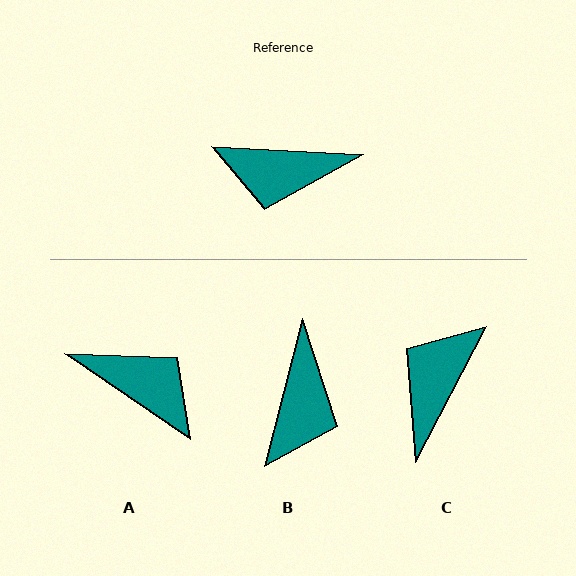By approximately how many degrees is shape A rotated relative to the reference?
Approximately 149 degrees counter-clockwise.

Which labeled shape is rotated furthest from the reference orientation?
A, about 149 degrees away.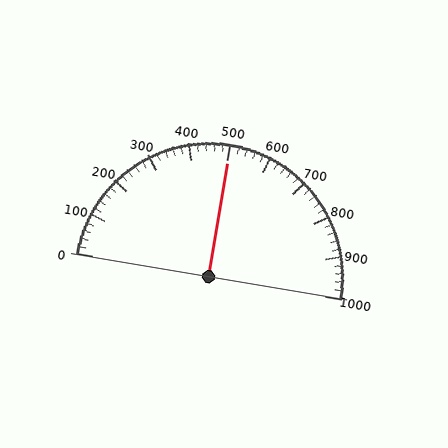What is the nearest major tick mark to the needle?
The nearest major tick mark is 500.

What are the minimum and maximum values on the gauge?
The gauge ranges from 0 to 1000.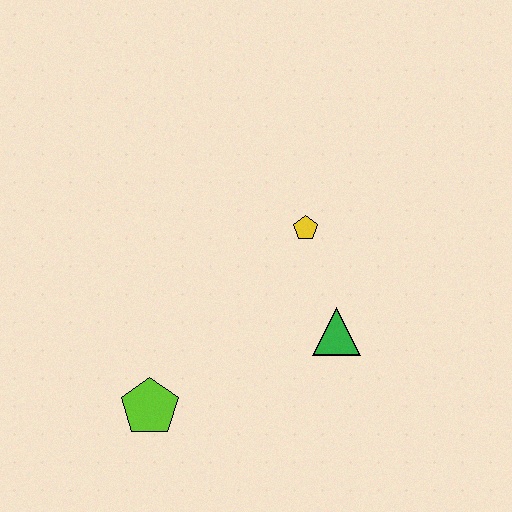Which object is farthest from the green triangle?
The lime pentagon is farthest from the green triangle.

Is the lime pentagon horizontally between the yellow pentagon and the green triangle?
No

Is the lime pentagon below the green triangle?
Yes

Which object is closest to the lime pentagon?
The green triangle is closest to the lime pentagon.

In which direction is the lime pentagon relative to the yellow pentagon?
The lime pentagon is below the yellow pentagon.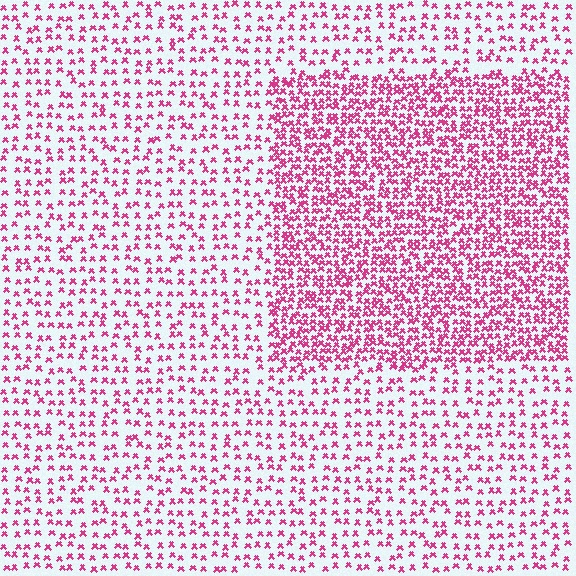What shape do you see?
I see a rectangle.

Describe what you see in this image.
The image contains small magenta elements arranged at two different densities. A rectangle-shaped region is visible where the elements are more densely packed than the surrounding area.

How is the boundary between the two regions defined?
The boundary is defined by a change in element density (approximately 2.2x ratio). All elements are the same color, size, and shape.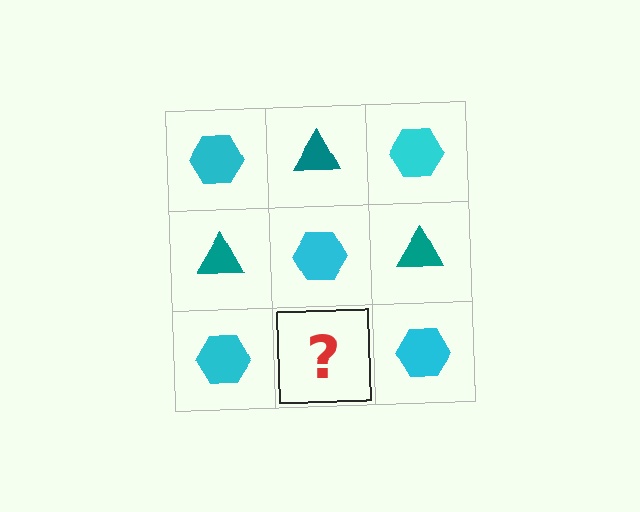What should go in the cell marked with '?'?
The missing cell should contain a teal triangle.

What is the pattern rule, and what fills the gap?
The rule is that it alternates cyan hexagon and teal triangle in a checkerboard pattern. The gap should be filled with a teal triangle.